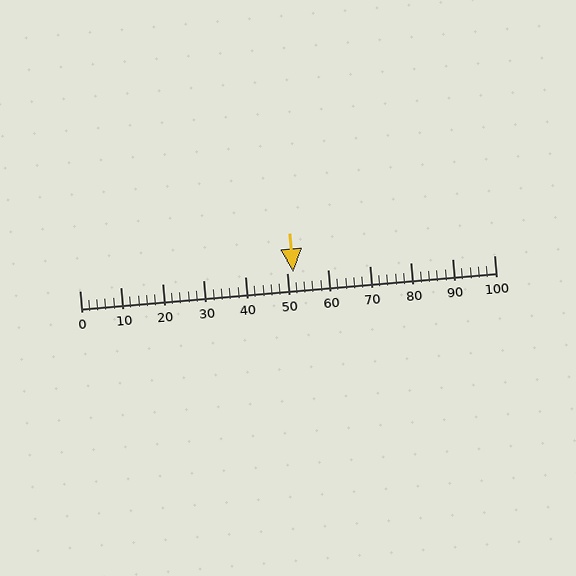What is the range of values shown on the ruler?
The ruler shows values from 0 to 100.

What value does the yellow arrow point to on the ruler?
The yellow arrow points to approximately 52.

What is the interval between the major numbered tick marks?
The major tick marks are spaced 10 units apart.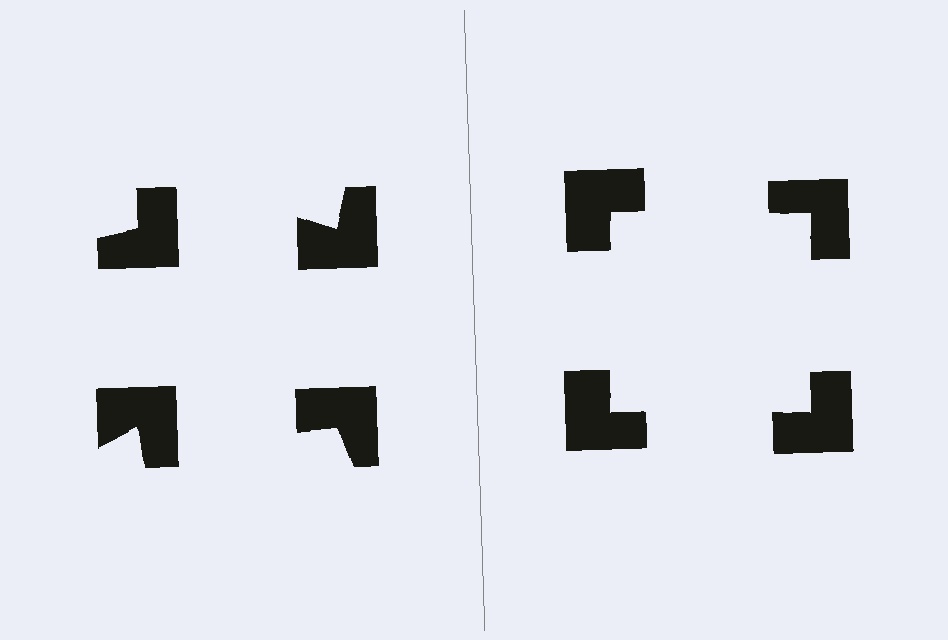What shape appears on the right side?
An illusory square.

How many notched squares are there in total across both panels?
8 — 4 on each side.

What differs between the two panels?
The notched squares are positioned identically on both sides; only the wedge orientations differ. On the right they align to a square; on the left they are misaligned.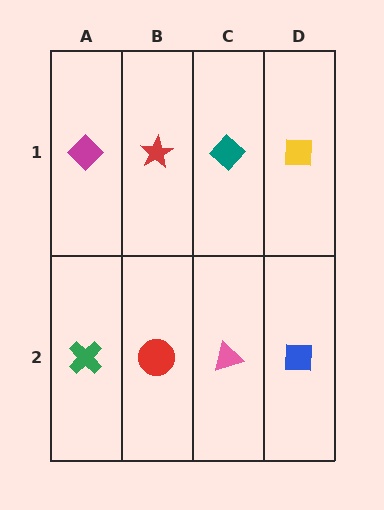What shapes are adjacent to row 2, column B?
A red star (row 1, column B), a green cross (row 2, column A), a pink triangle (row 2, column C).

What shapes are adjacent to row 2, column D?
A yellow square (row 1, column D), a pink triangle (row 2, column C).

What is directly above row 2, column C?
A teal diamond.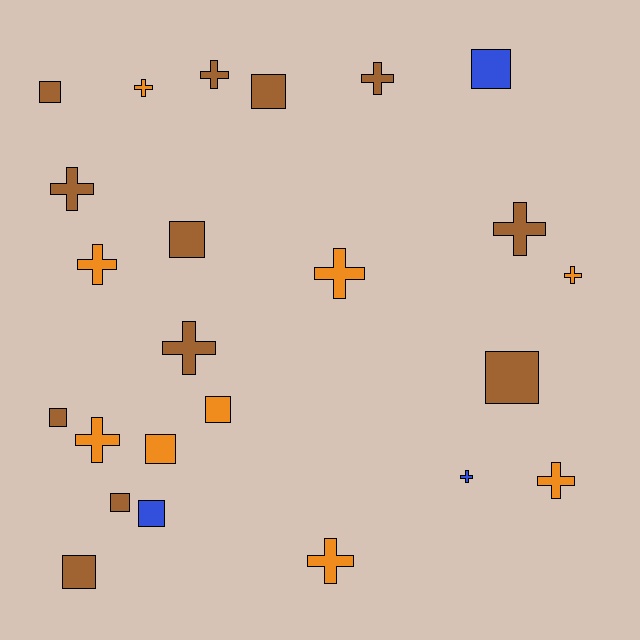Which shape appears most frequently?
Cross, with 13 objects.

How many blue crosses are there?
There is 1 blue cross.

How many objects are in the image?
There are 24 objects.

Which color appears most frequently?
Brown, with 12 objects.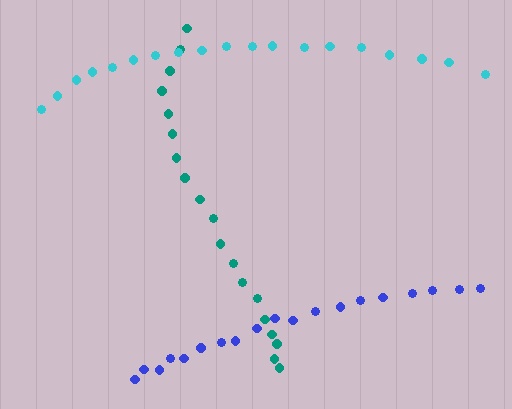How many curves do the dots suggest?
There are 3 distinct paths.